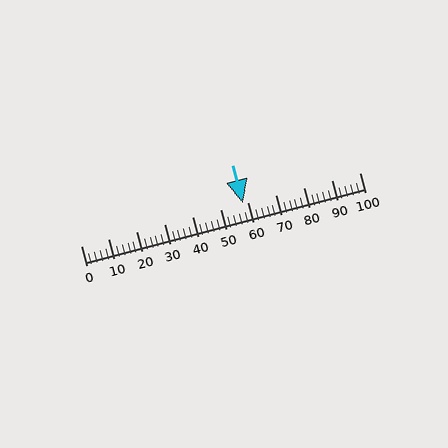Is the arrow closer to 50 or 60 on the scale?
The arrow is closer to 60.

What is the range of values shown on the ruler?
The ruler shows values from 0 to 100.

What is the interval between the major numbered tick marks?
The major tick marks are spaced 10 units apart.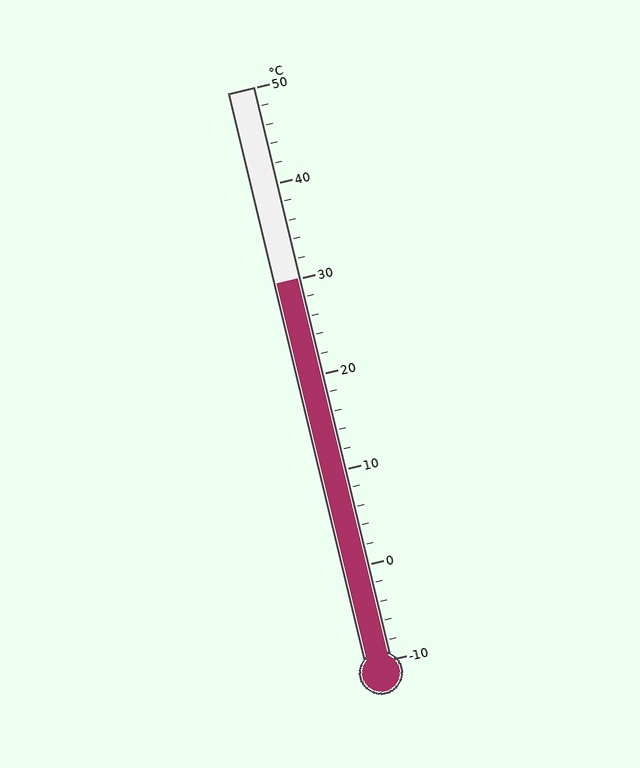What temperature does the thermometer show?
The thermometer shows approximately 30°C.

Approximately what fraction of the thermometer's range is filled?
The thermometer is filled to approximately 65% of its range.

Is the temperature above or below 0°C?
The temperature is above 0°C.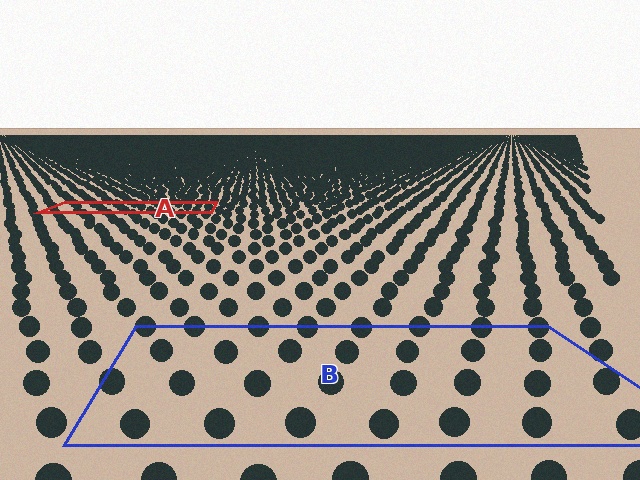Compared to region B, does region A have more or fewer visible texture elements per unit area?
Region A has more texture elements per unit area — they are packed more densely because it is farther away.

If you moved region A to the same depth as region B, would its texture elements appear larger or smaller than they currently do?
They would appear larger. At a closer depth, the same texture elements are projected at a bigger on-screen size.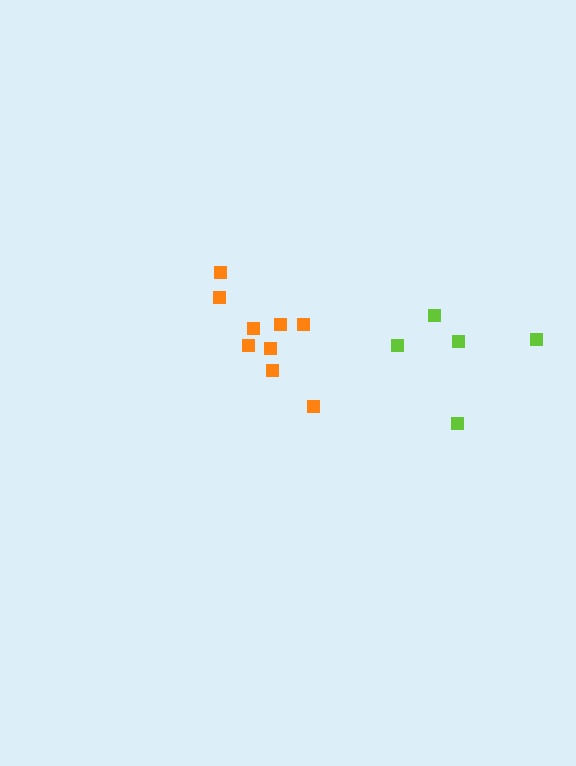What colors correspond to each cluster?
The clusters are colored: orange, lime.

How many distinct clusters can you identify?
There are 2 distinct clusters.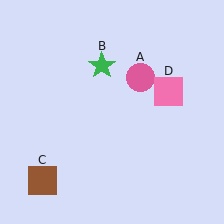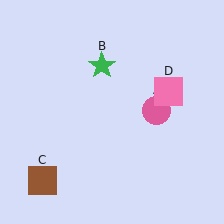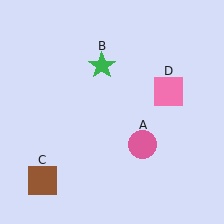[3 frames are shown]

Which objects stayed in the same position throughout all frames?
Green star (object B) and brown square (object C) and pink square (object D) remained stationary.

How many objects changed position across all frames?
1 object changed position: pink circle (object A).